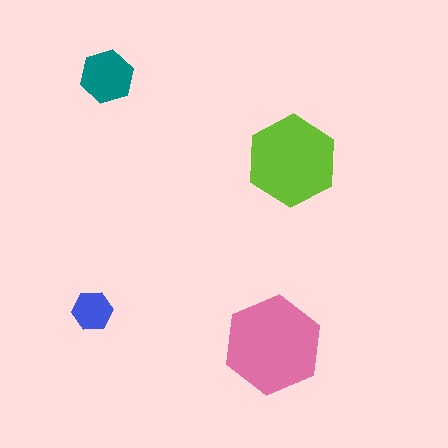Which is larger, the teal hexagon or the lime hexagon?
The lime one.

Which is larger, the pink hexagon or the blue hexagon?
The pink one.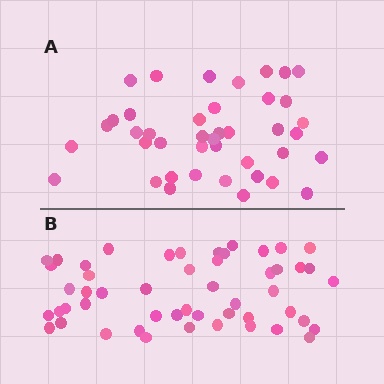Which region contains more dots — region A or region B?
Region B (the bottom region) has more dots.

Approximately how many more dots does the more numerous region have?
Region B has roughly 10 or so more dots than region A.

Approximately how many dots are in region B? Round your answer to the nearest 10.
About 50 dots. (The exact count is 51, which rounds to 50.)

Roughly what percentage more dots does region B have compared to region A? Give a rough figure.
About 25% more.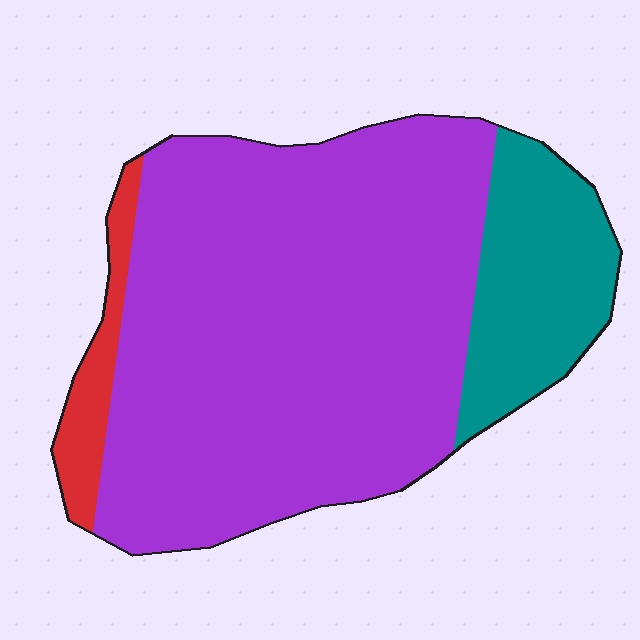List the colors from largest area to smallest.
From largest to smallest: purple, teal, red.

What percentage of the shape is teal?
Teal takes up less than a quarter of the shape.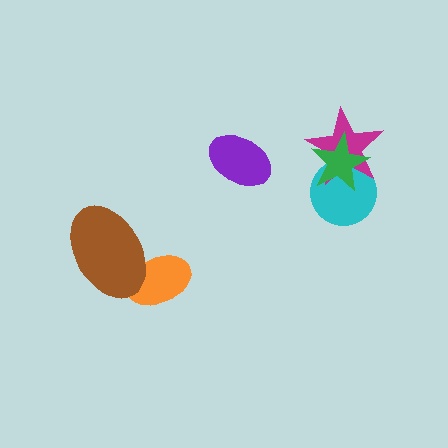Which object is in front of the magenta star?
The green star is in front of the magenta star.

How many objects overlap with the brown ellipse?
1 object overlaps with the brown ellipse.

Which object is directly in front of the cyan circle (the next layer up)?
The magenta star is directly in front of the cyan circle.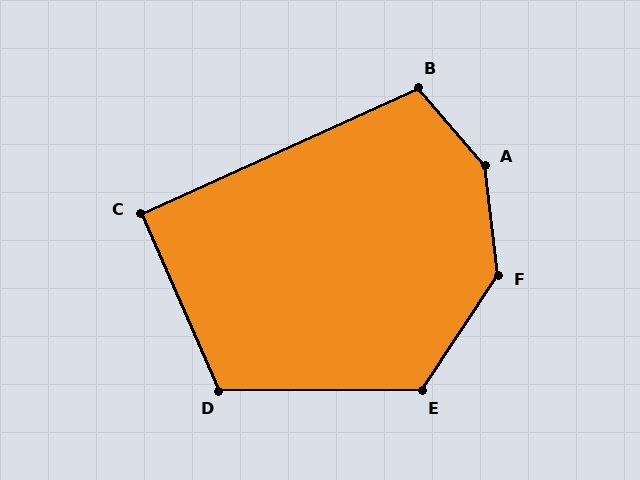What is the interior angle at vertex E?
Approximately 124 degrees (obtuse).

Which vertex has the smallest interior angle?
C, at approximately 91 degrees.